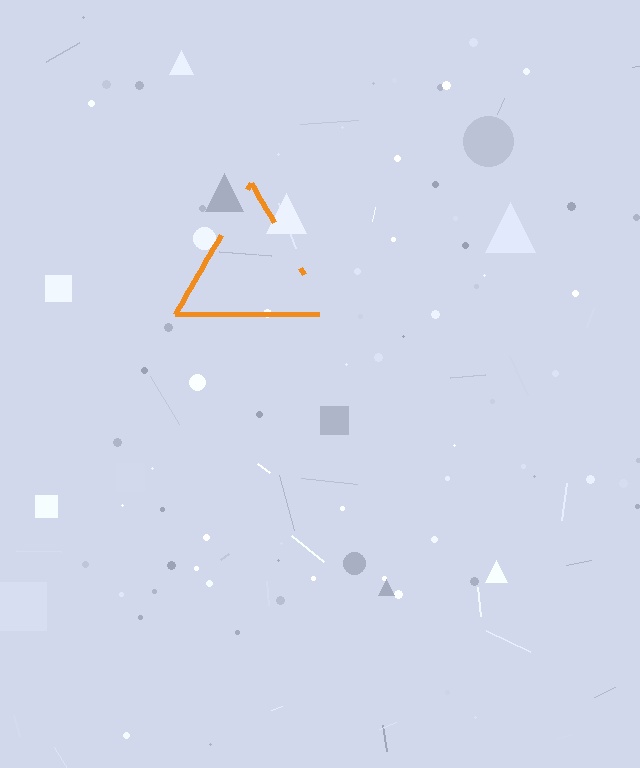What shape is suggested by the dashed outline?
The dashed outline suggests a triangle.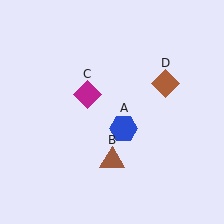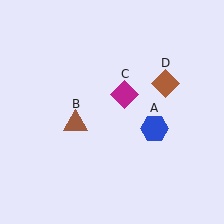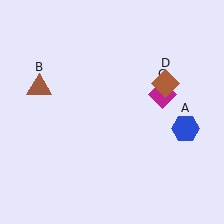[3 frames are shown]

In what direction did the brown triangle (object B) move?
The brown triangle (object B) moved up and to the left.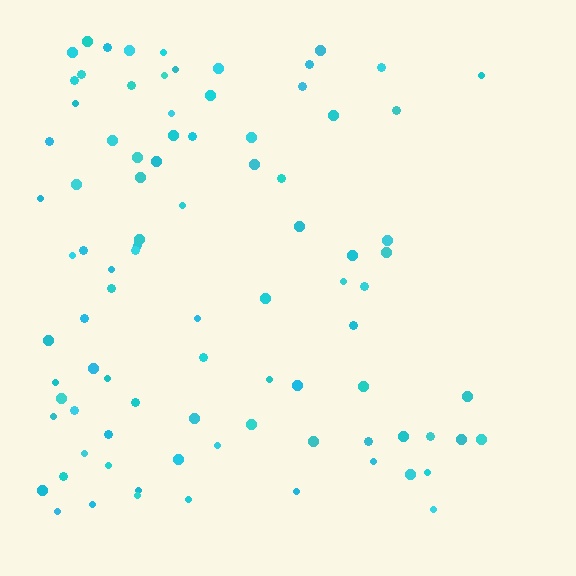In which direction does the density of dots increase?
From right to left, with the left side densest.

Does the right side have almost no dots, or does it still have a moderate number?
Still a moderate number, just noticeably fewer than the left.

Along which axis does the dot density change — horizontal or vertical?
Horizontal.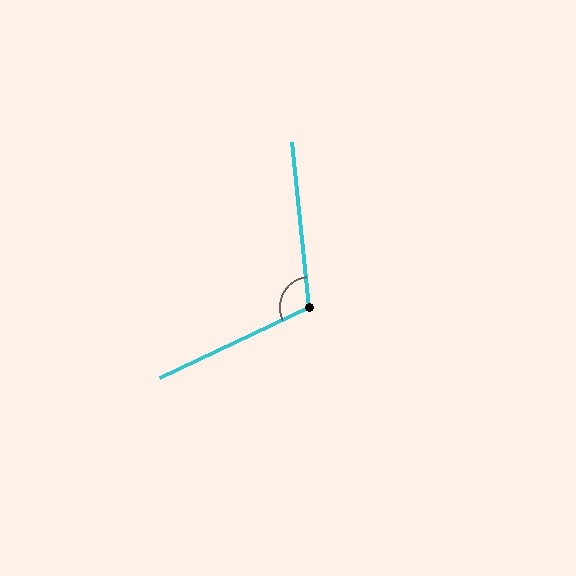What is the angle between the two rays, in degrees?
Approximately 109 degrees.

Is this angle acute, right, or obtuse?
It is obtuse.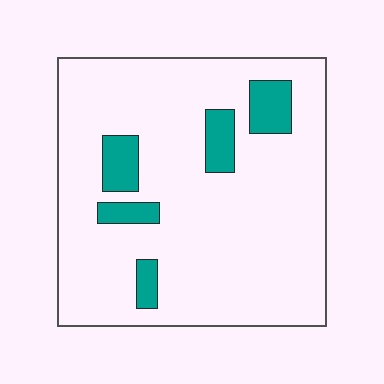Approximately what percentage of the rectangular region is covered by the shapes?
Approximately 10%.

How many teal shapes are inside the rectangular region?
5.